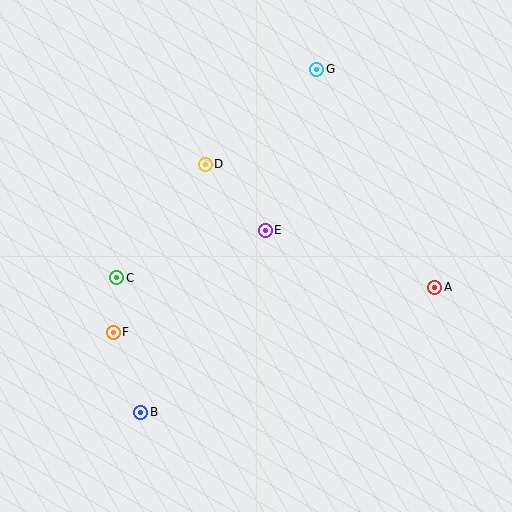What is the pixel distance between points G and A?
The distance between G and A is 248 pixels.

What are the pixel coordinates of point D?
Point D is at (205, 164).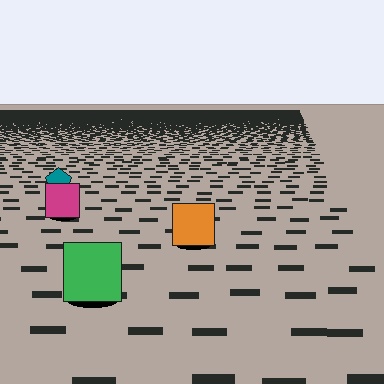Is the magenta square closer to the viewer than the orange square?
No. The orange square is closer — you can tell from the texture gradient: the ground texture is coarser near it.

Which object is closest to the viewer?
The green square is closest. The texture marks near it are larger and more spread out.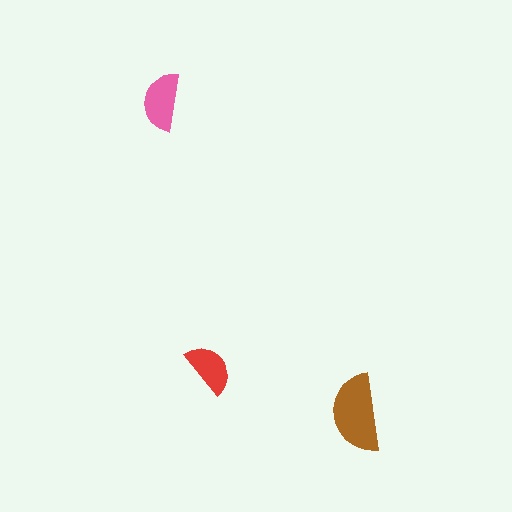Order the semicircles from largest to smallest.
the brown one, the pink one, the red one.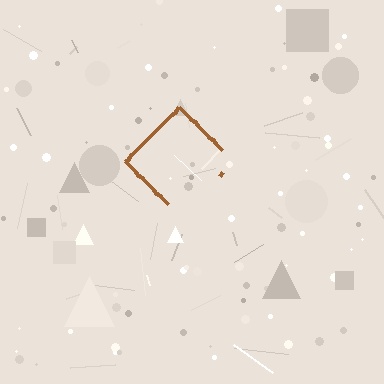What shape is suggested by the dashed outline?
The dashed outline suggests a diamond.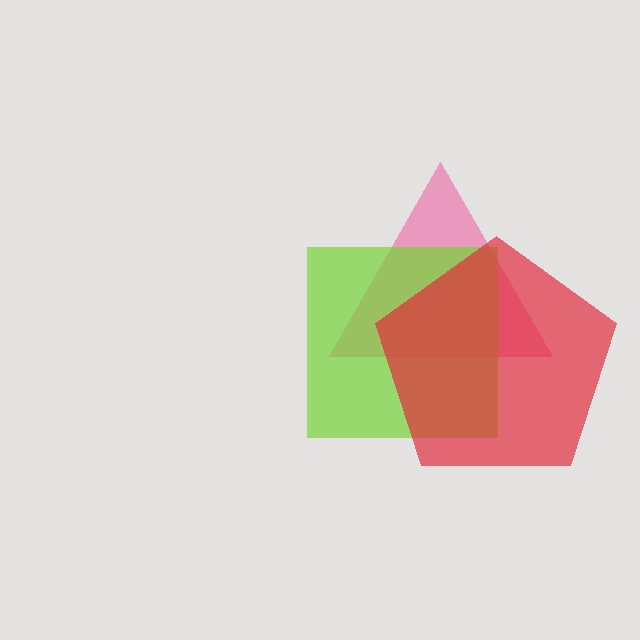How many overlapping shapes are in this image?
There are 3 overlapping shapes in the image.